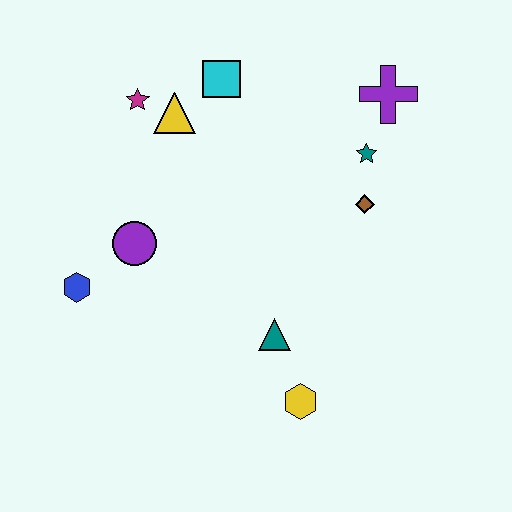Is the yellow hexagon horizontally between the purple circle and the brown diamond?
Yes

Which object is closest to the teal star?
The brown diamond is closest to the teal star.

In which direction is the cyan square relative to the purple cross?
The cyan square is to the left of the purple cross.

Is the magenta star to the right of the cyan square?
No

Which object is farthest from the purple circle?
The purple cross is farthest from the purple circle.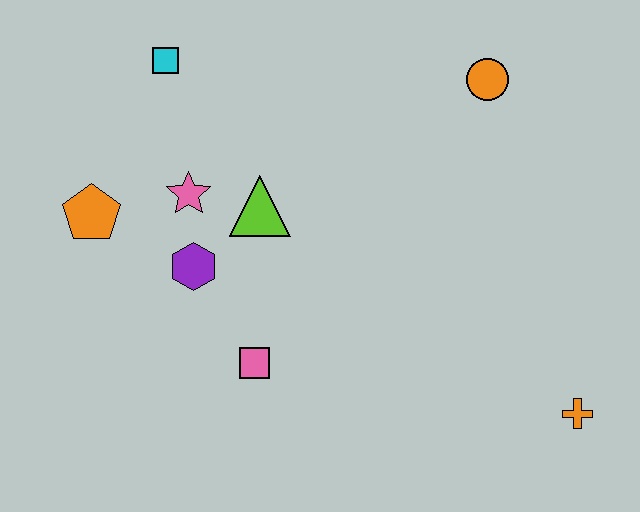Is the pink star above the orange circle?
No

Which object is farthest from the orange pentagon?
The orange cross is farthest from the orange pentagon.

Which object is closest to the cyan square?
The pink star is closest to the cyan square.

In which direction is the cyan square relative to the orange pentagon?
The cyan square is above the orange pentagon.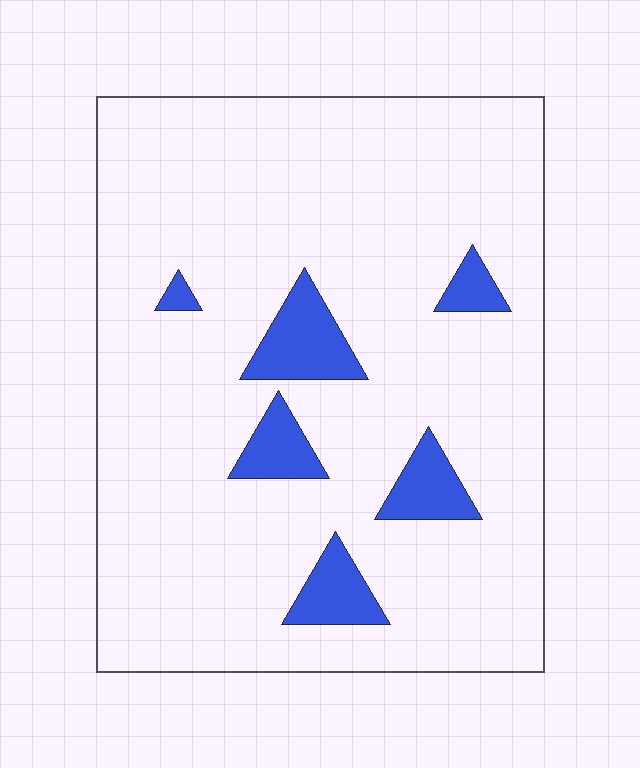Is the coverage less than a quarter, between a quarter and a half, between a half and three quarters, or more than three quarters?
Less than a quarter.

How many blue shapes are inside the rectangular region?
6.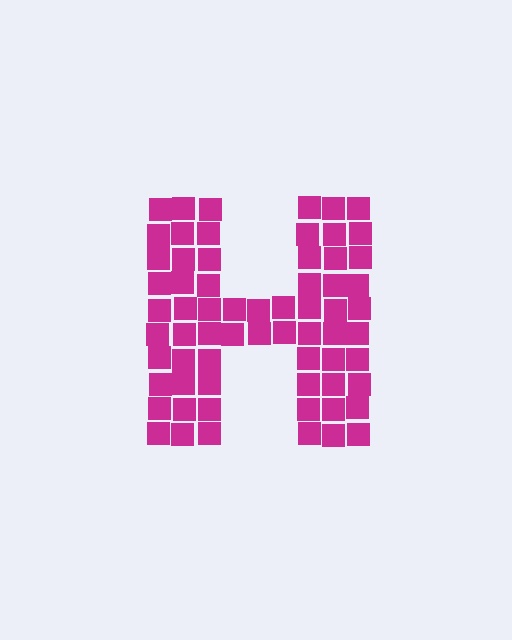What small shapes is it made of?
It is made of small squares.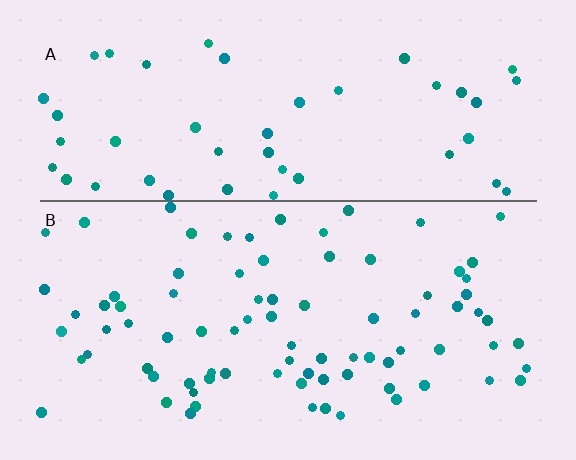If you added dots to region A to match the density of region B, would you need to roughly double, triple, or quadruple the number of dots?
Approximately double.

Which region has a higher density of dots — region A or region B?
B (the bottom).